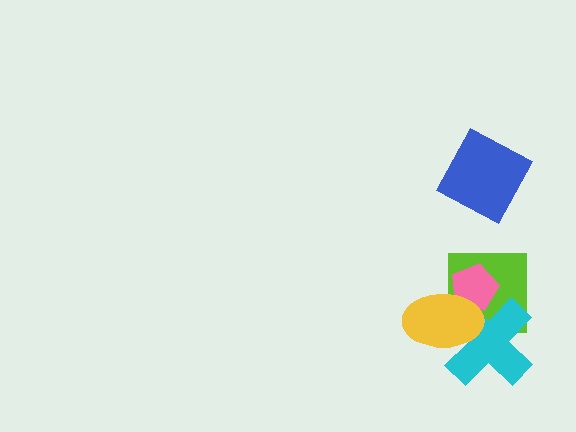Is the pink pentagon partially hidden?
Yes, it is partially covered by another shape.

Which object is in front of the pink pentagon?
The yellow ellipse is in front of the pink pentagon.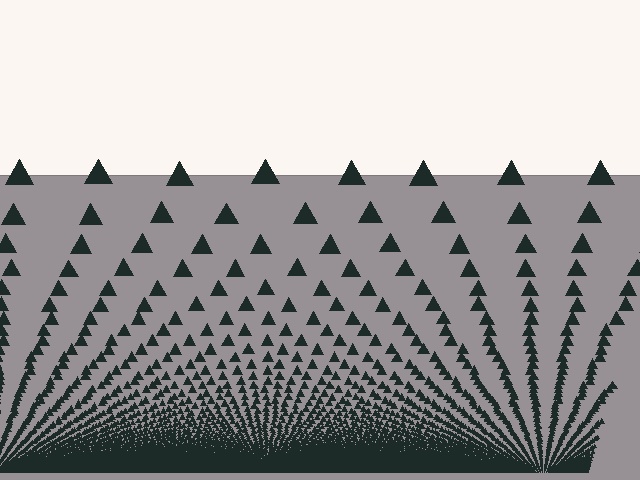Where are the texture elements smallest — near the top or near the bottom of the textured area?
Near the bottom.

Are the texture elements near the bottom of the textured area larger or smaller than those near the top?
Smaller. The gradient is inverted — elements near the bottom are smaller and denser.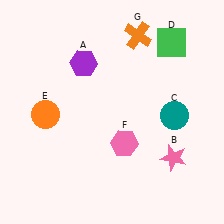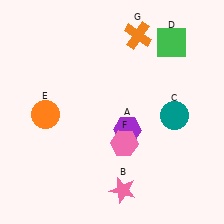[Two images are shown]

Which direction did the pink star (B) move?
The pink star (B) moved left.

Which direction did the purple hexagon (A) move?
The purple hexagon (A) moved down.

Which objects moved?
The objects that moved are: the purple hexagon (A), the pink star (B).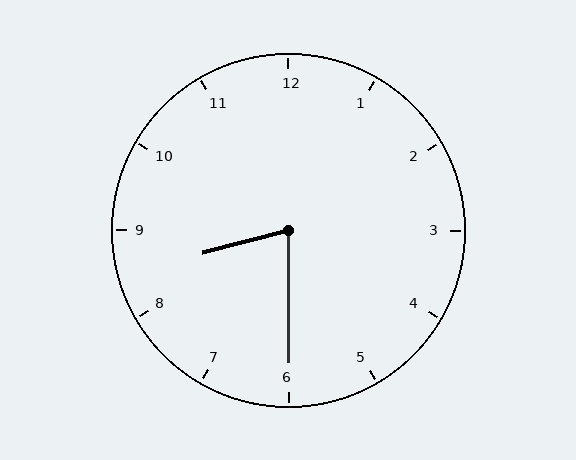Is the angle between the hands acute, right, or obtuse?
It is acute.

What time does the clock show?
8:30.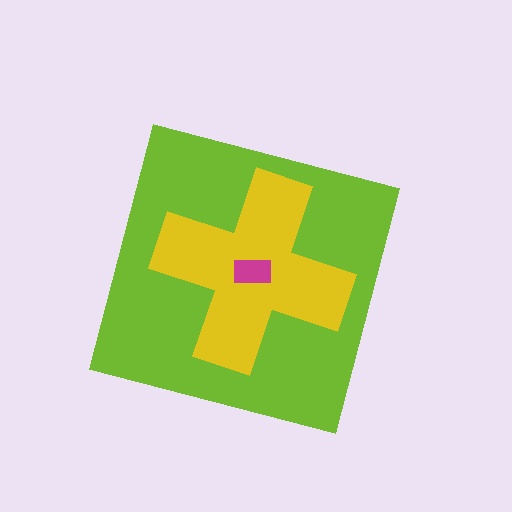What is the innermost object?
The magenta rectangle.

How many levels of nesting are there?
3.